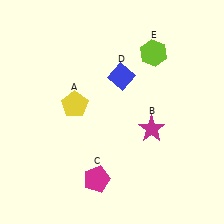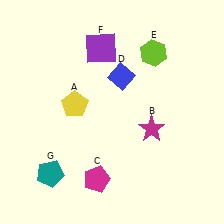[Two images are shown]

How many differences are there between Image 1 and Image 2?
There are 2 differences between the two images.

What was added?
A purple square (F), a teal pentagon (G) were added in Image 2.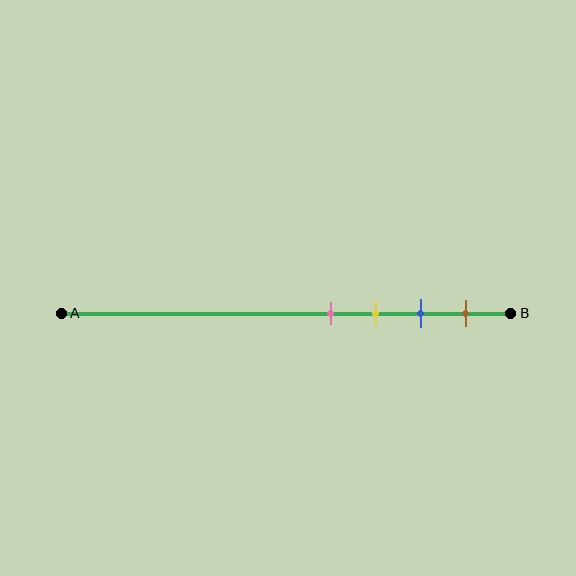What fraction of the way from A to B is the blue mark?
The blue mark is approximately 80% (0.8) of the way from A to B.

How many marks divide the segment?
There are 4 marks dividing the segment.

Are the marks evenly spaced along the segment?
Yes, the marks are approximately evenly spaced.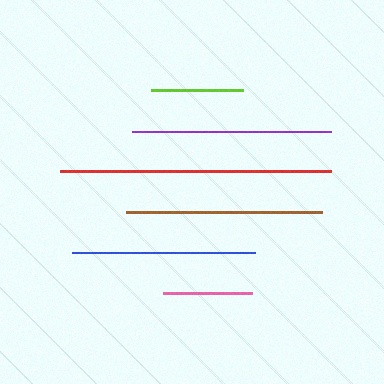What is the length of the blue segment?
The blue segment is approximately 183 pixels long.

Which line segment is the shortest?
The pink line is the shortest at approximately 89 pixels.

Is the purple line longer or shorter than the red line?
The red line is longer than the purple line.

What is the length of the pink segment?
The pink segment is approximately 89 pixels long.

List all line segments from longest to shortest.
From longest to shortest: red, purple, brown, blue, lime, pink.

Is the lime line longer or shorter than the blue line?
The blue line is longer than the lime line.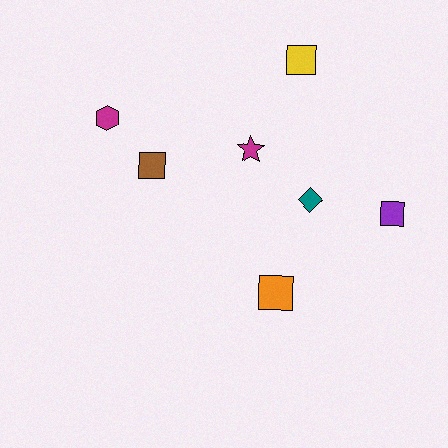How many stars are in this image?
There is 1 star.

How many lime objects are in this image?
There are no lime objects.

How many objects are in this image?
There are 7 objects.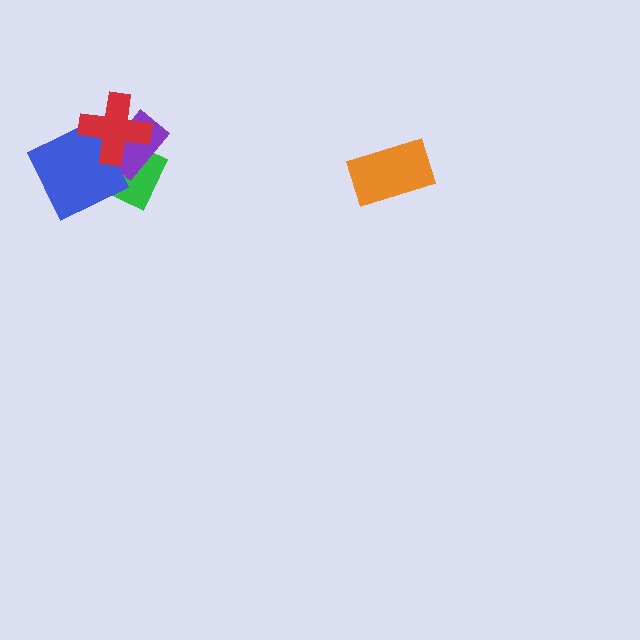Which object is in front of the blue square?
The red cross is in front of the blue square.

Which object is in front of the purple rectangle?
The red cross is in front of the purple rectangle.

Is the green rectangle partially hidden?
Yes, it is partially covered by another shape.